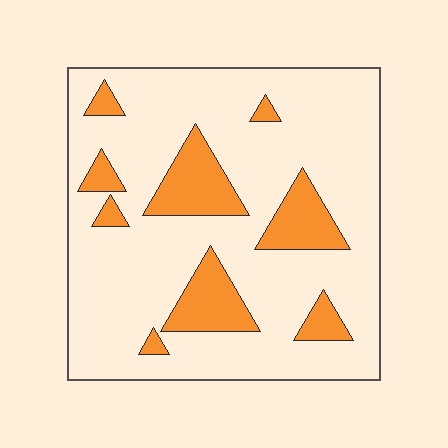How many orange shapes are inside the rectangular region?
9.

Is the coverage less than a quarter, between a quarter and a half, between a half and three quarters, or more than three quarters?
Less than a quarter.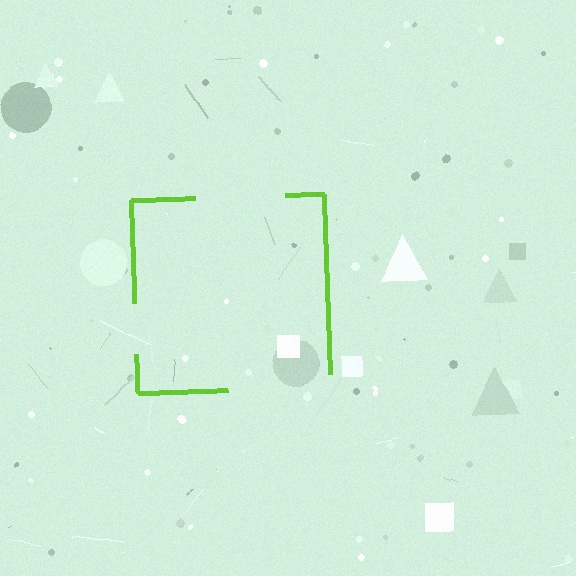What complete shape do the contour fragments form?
The contour fragments form a square.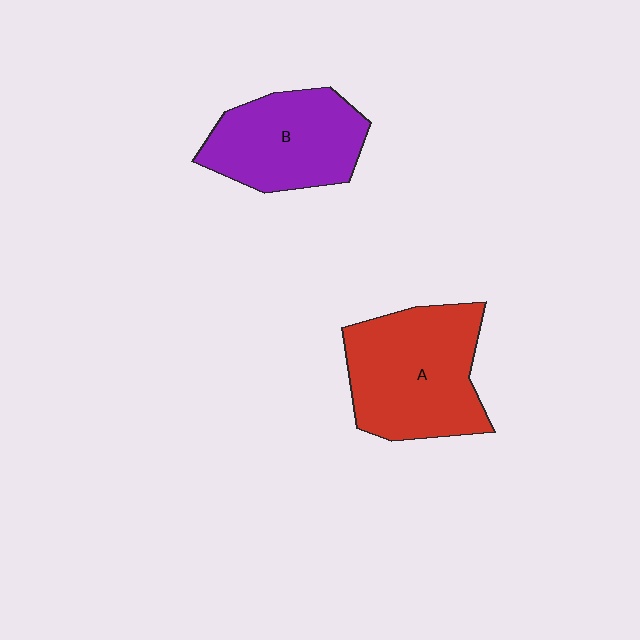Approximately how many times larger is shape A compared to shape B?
Approximately 1.2 times.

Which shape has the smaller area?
Shape B (purple).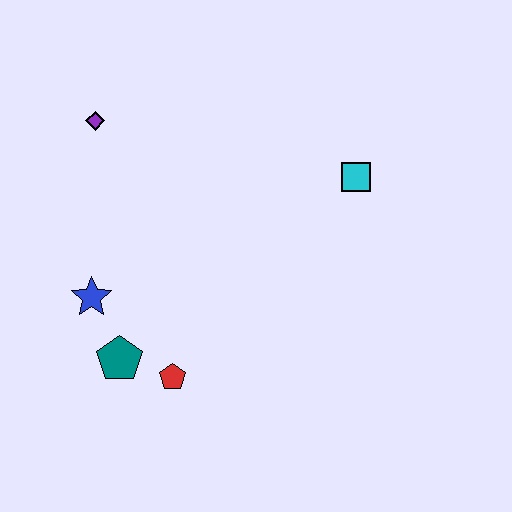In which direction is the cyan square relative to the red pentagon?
The cyan square is above the red pentagon.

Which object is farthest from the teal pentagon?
The cyan square is farthest from the teal pentagon.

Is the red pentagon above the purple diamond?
No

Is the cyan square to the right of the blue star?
Yes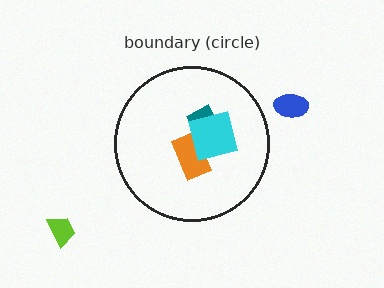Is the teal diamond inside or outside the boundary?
Inside.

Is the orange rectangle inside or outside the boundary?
Inside.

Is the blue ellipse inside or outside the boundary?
Outside.